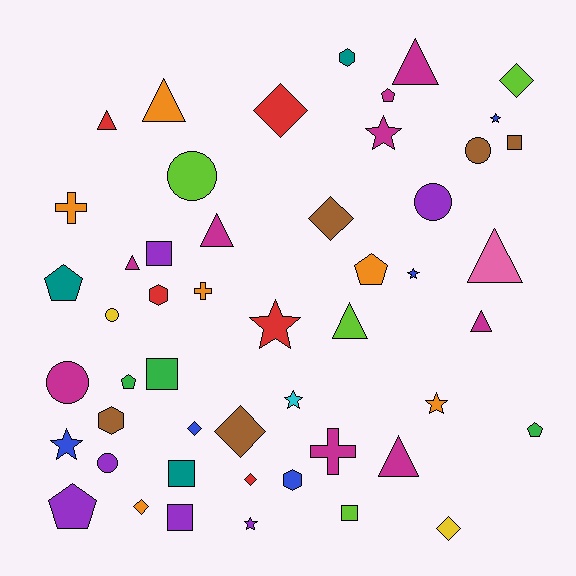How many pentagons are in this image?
There are 6 pentagons.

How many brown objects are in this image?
There are 5 brown objects.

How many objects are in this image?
There are 50 objects.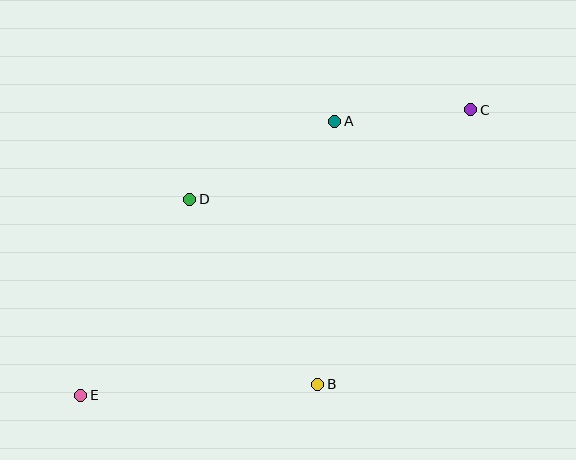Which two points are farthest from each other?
Points C and E are farthest from each other.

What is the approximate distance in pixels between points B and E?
The distance between B and E is approximately 238 pixels.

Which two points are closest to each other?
Points A and C are closest to each other.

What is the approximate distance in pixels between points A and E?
The distance between A and E is approximately 374 pixels.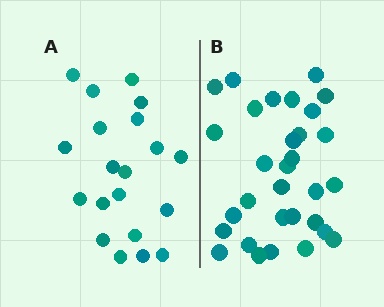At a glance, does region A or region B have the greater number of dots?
Region B (the right region) has more dots.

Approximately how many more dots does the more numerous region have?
Region B has roughly 12 or so more dots than region A.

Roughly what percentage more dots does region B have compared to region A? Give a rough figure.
About 55% more.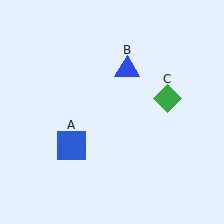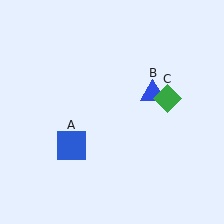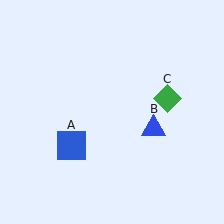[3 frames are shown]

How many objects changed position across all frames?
1 object changed position: blue triangle (object B).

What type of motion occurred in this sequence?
The blue triangle (object B) rotated clockwise around the center of the scene.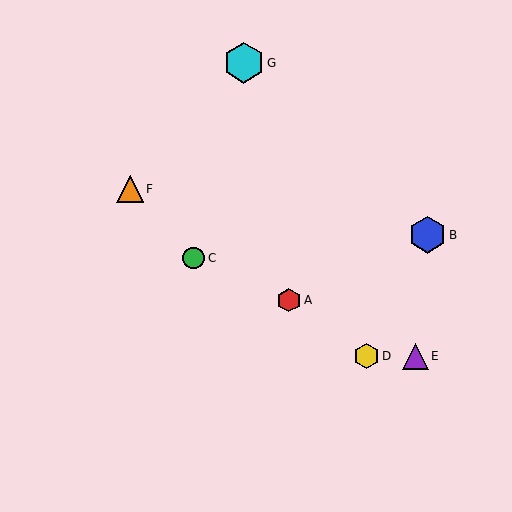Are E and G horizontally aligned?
No, E is at y≈356 and G is at y≈63.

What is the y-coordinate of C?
Object C is at y≈258.